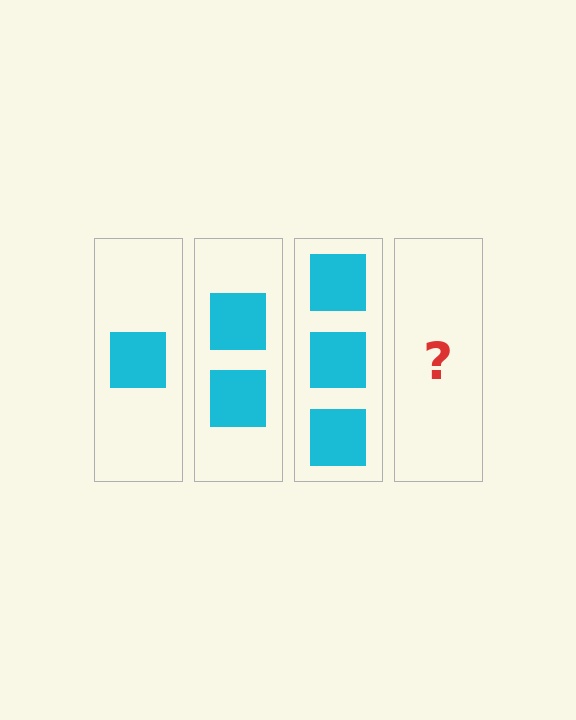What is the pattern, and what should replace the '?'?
The pattern is that each step adds one more square. The '?' should be 4 squares.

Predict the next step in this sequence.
The next step is 4 squares.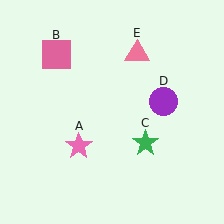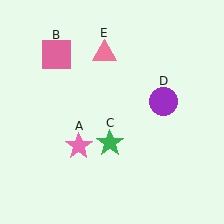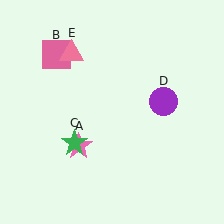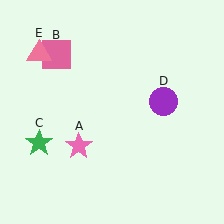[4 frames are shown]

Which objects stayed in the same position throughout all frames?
Pink star (object A) and pink square (object B) and purple circle (object D) remained stationary.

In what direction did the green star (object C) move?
The green star (object C) moved left.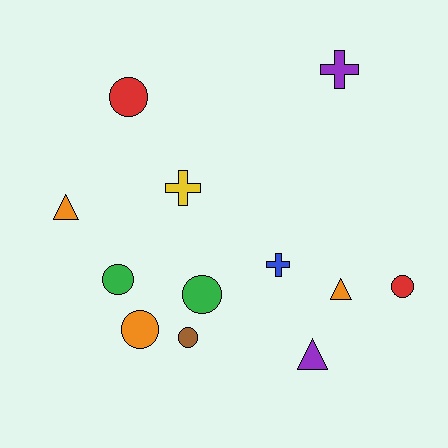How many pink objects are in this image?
There are no pink objects.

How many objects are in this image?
There are 12 objects.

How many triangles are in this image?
There are 3 triangles.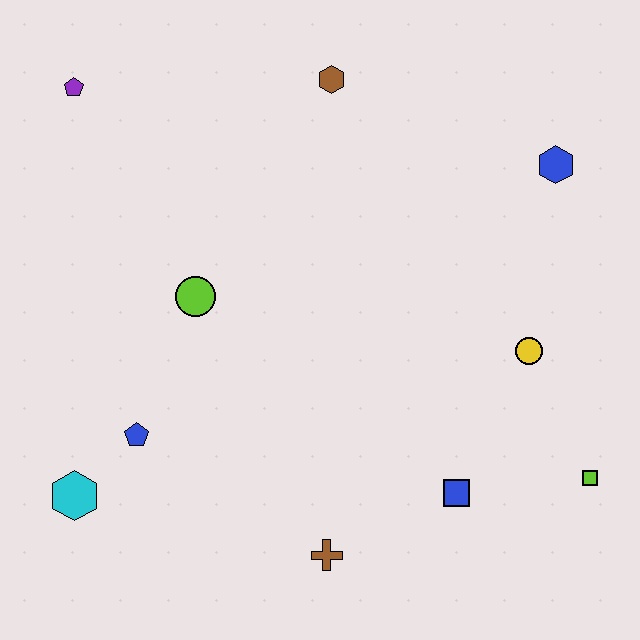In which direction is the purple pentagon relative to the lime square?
The purple pentagon is to the left of the lime square.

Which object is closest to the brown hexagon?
The blue hexagon is closest to the brown hexagon.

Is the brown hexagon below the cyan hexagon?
No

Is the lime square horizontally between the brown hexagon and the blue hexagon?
No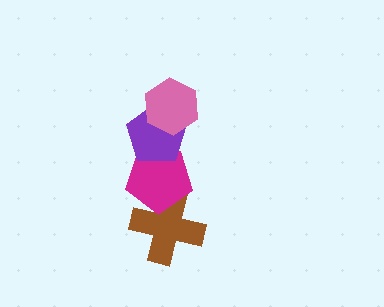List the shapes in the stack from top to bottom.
From top to bottom: the pink hexagon, the purple pentagon, the magenta pentagon, the brown cross.